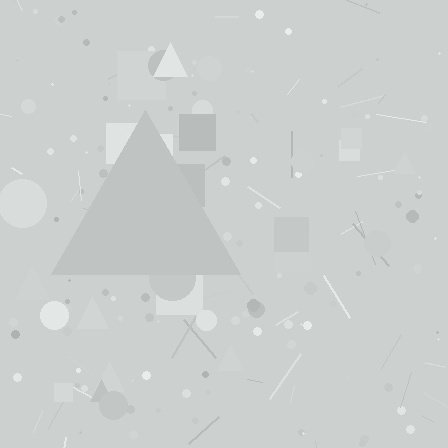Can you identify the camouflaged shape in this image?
The camouflaged shape is a triangle.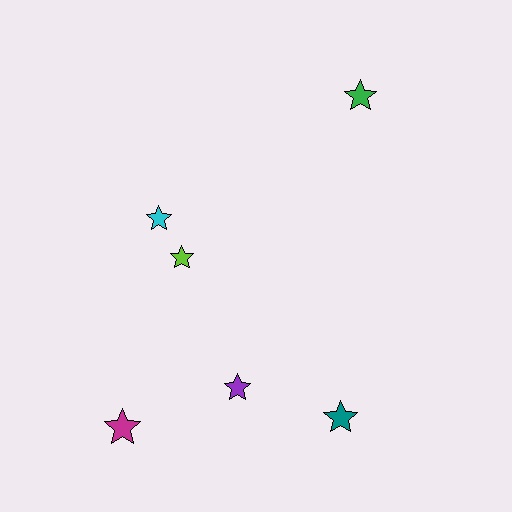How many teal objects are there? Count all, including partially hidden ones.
There is 1 teal object.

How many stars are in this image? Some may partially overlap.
There are 6 stars.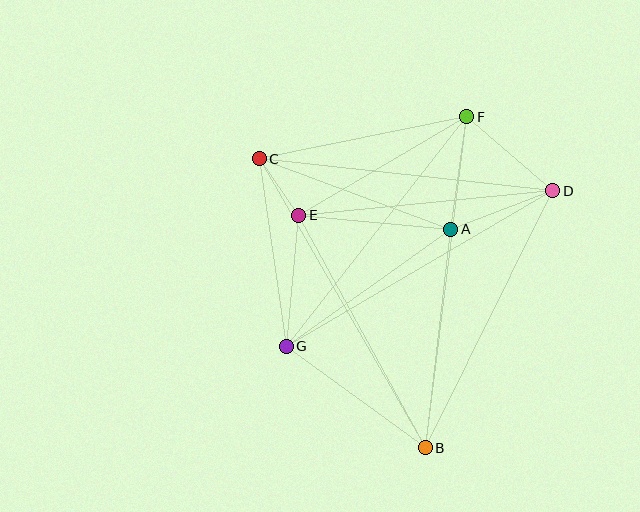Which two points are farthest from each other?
Points B and F are farthest from each other.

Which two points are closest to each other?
Points C and E are closest to each other.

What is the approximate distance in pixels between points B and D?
The distance between B and D is approximately 287 pixels.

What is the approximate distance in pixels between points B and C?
The distance between B and C is approximately 333 pixels.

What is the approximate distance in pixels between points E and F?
The distance between E and F is approximately 194 pixels.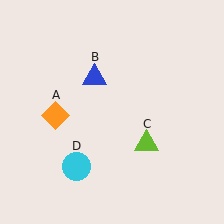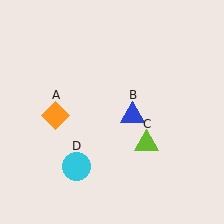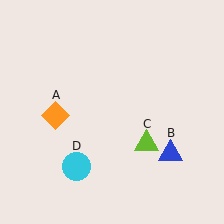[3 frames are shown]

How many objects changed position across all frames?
1 object changed position: blue triangle (object B).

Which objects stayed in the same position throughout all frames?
Orange diamond (object A) and lime triangle (object C) and cyan circle (object D) remained stationary.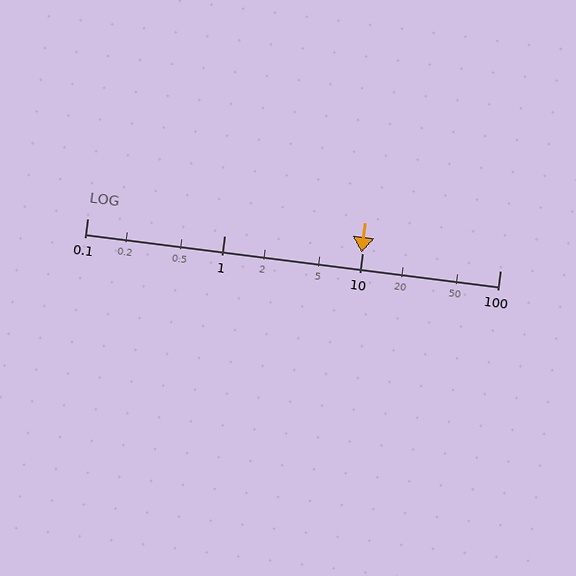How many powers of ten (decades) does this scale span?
The scale spans 3 decades, from 0.1 to 100.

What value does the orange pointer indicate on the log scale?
The pointer indicates approximately 9.8.